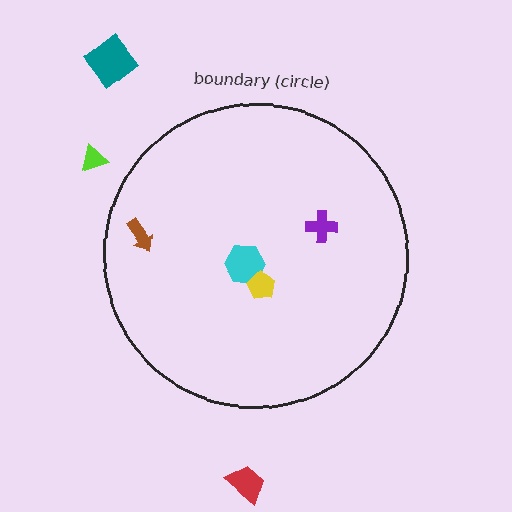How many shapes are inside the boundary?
4 inside, 3 outside.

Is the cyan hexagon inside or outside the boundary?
Inside.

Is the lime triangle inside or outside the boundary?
Outside.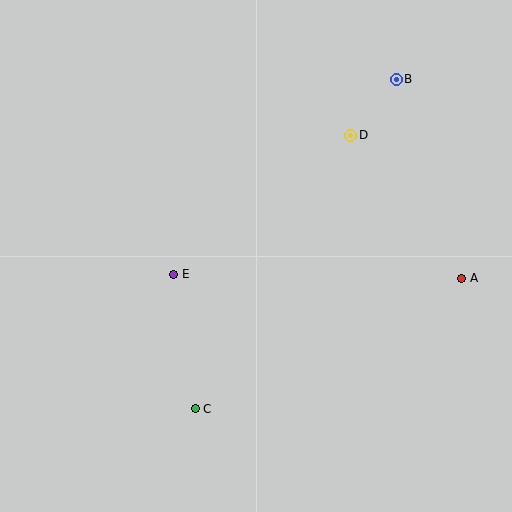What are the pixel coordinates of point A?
Point A is at (462, 278).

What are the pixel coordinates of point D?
Point D is at (351, 135).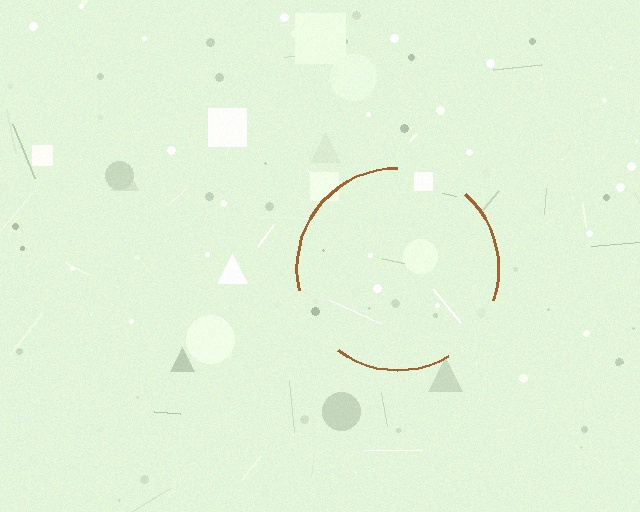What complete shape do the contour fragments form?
The contour fragments form a circle.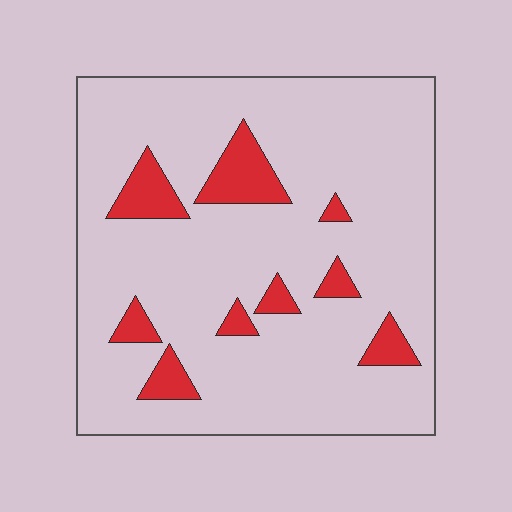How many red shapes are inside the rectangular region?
9.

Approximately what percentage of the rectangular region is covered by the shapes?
Approximately 10%.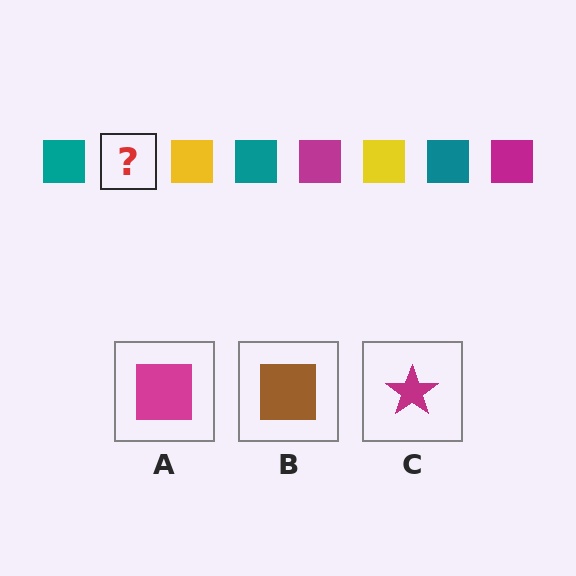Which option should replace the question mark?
Option A.